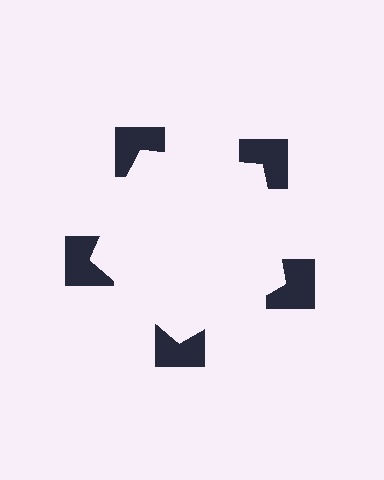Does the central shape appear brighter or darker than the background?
It typically appears slightly brighter than the background, even though no actual brightness change is drawn.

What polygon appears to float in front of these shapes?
An illusory pentagon — its edges are inferred from the aligned wedge cuts in the notched squares, not physically drawn.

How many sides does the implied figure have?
5 sides.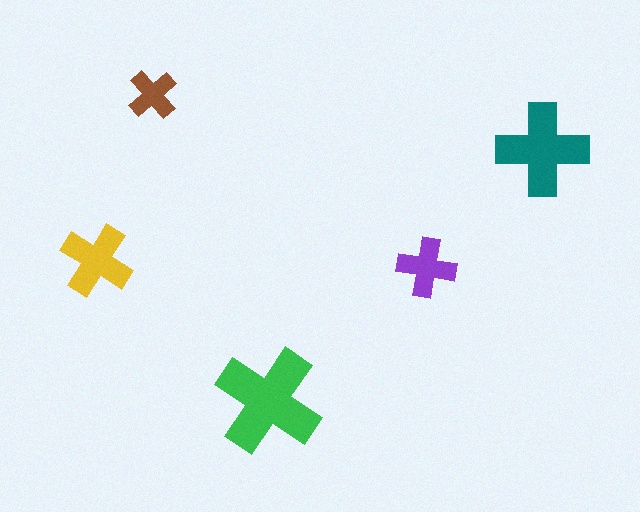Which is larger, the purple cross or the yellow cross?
The yellow one.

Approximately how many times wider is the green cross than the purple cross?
About 2 times wider.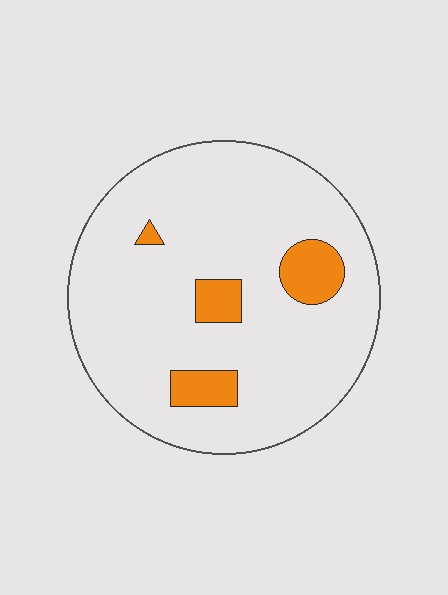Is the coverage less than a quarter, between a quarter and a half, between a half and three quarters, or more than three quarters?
Less than a quarter.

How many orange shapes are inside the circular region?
4.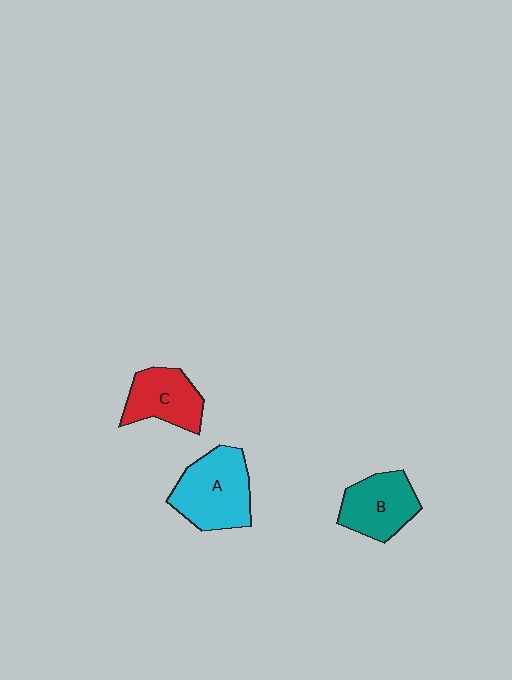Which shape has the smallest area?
Shape C (red).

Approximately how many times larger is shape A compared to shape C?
Approximately 1.4 times.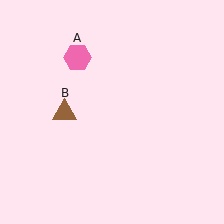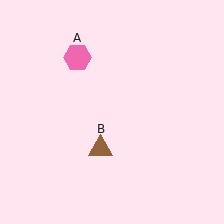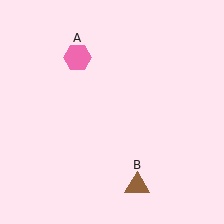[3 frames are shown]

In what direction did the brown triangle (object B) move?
The brown triangle (object B) moved down and to the right.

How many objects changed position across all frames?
1 object changed position: brown triangle (object B).